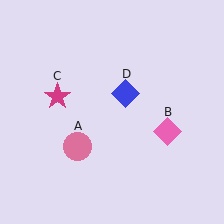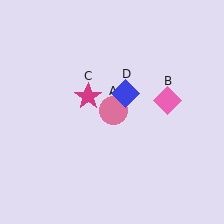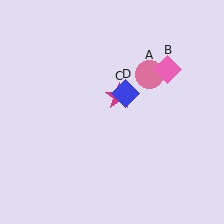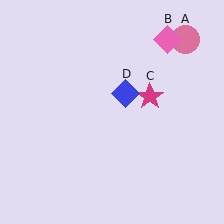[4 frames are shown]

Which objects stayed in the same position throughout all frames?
Blue diamond (object D) remained stationary.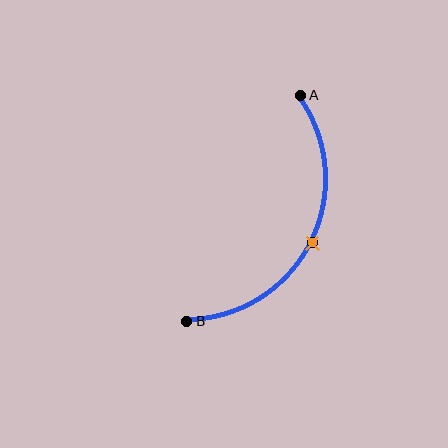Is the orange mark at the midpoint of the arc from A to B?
Yes. The orange mark lies on the arc at equal arc-length from both A and B — it is the arc midpoint.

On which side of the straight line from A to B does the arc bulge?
The arc bulges to the right of the straight line connecting A and B.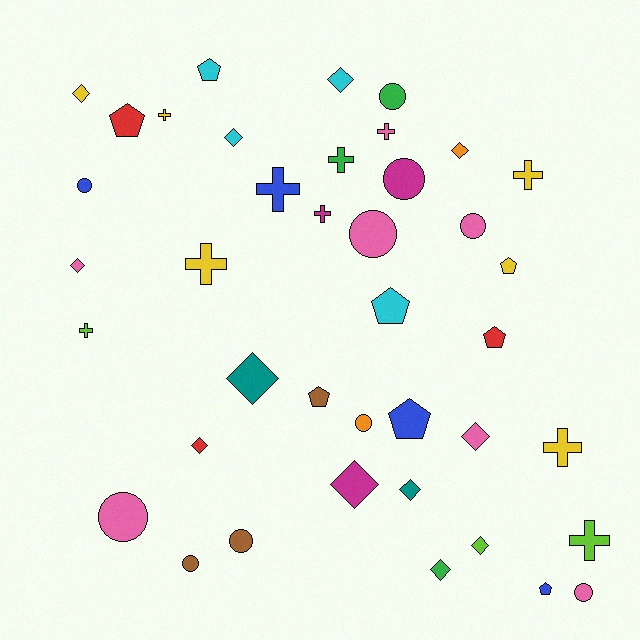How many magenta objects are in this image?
There are 3 magenta objects.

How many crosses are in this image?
There are 10 crosses.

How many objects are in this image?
There are 40 objects.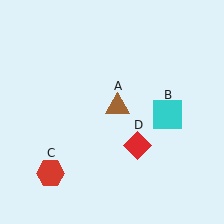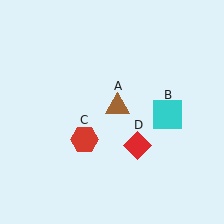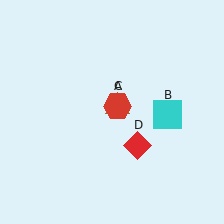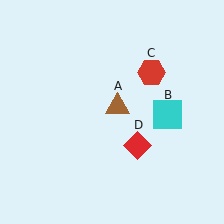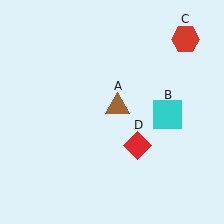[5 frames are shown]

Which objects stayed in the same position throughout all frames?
Brown triangle (object A) and cyan square (object B) and red diamond (object D) remained stationary.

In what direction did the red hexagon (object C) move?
The red hexagon (object C) moved up and to the right.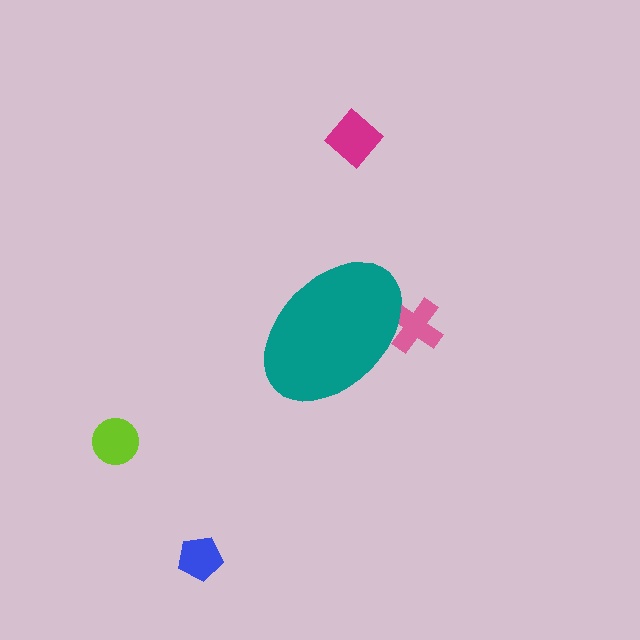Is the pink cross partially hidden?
Yes, the pink cross is partially hidden behind the teal ellipse.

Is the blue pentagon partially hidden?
No, the blue pentagon is fully visible.